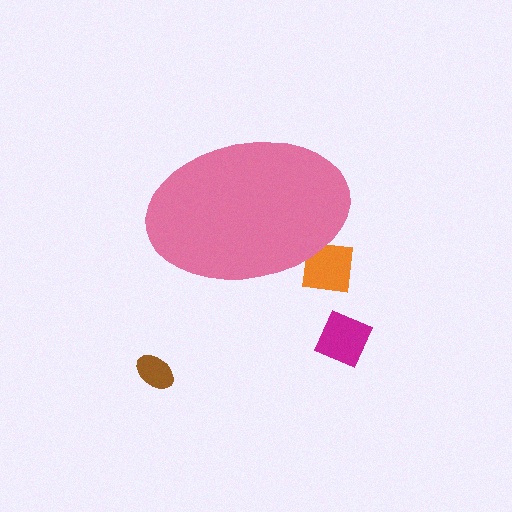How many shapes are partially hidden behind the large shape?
1 shape is partially hidden.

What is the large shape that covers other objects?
A pink ellipse.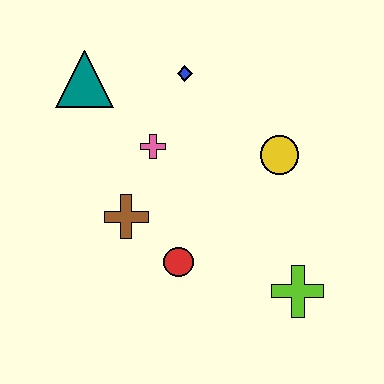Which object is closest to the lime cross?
The red circle is closest to the lime cross.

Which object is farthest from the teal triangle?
The lime cross is farthest from the teal triangle.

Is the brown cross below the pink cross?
Yes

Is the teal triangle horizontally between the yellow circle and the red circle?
No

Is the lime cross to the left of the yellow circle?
No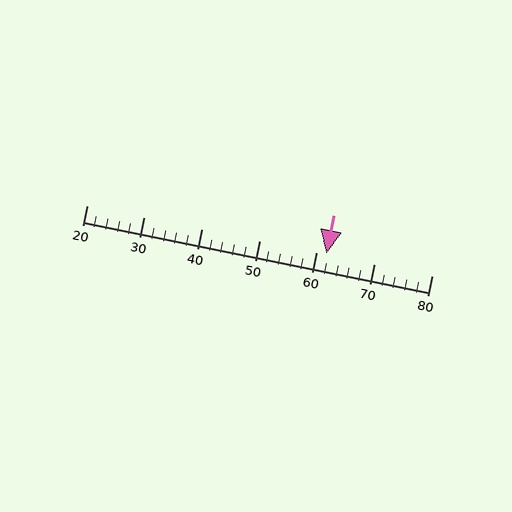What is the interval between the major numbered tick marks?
The major tick marks are spaced 10 units apart.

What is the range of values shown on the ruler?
The ruler shows values from 20 to 80.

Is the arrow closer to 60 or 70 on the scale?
The arrow is closer to 60.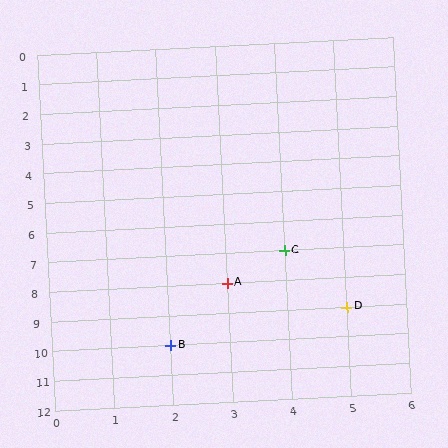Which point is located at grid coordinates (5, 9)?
Point D is at (5, 9).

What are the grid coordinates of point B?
Point B is at grid coordinates (2, 10).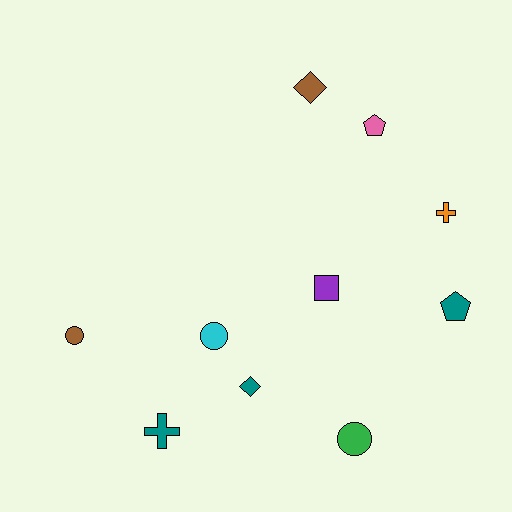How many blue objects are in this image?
There are no blue objects.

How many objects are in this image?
There are 10 objects.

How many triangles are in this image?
There are no triangles.